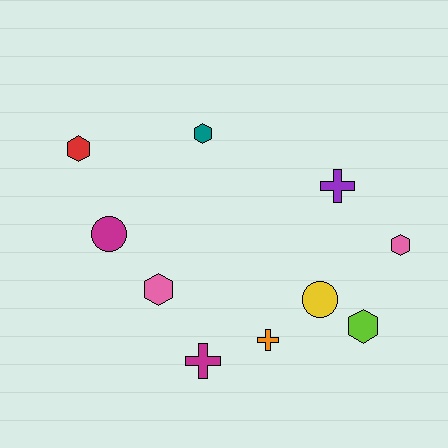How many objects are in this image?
There are 10 objects.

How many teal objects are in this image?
There is 1 teal object.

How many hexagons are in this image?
There are 5 hexagons.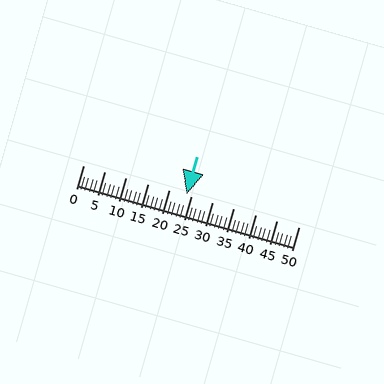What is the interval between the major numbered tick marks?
The major tick marks are spaced 5 units apart.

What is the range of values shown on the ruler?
The ruler shows values from 0 to 50.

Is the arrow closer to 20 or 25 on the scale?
The arrow is closer to 25.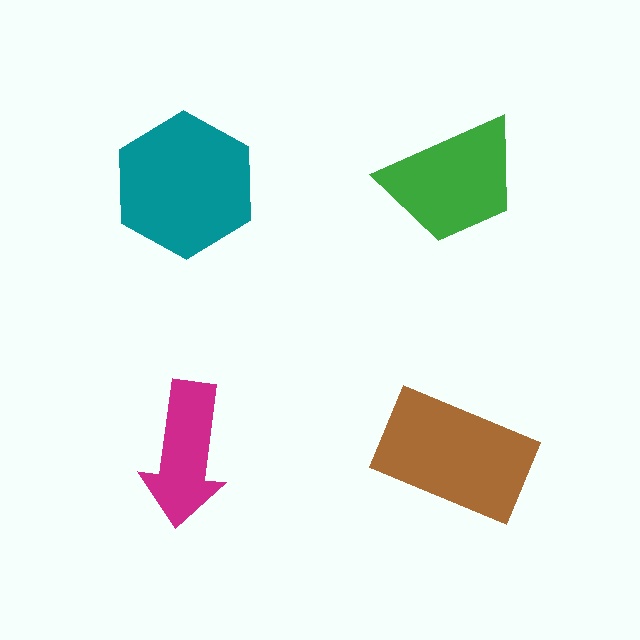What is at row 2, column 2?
A brown rectangle.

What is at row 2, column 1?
A magenta arrow.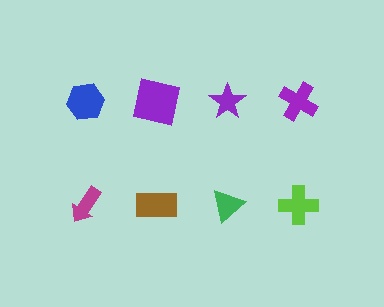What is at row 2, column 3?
A green triangle.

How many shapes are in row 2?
4 shapes.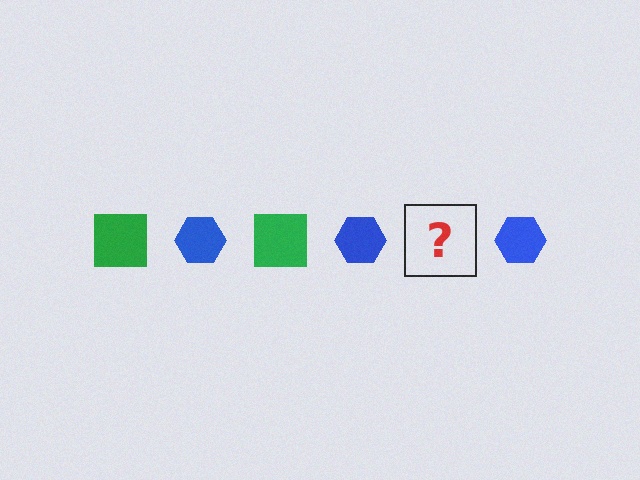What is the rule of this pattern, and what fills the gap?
The rule is that the pattern alternates between green square and blue hexagon. The gap should be filled with a green square.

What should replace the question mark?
The question mark should be replaced with a green square.